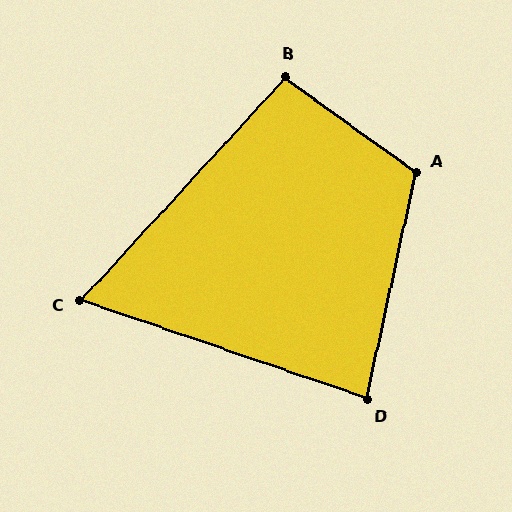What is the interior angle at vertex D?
Approximately 83 degrees (acute).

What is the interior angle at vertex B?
Approximately 97 degrees (obtuse).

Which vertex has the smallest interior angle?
C, at approximately 67 degrees.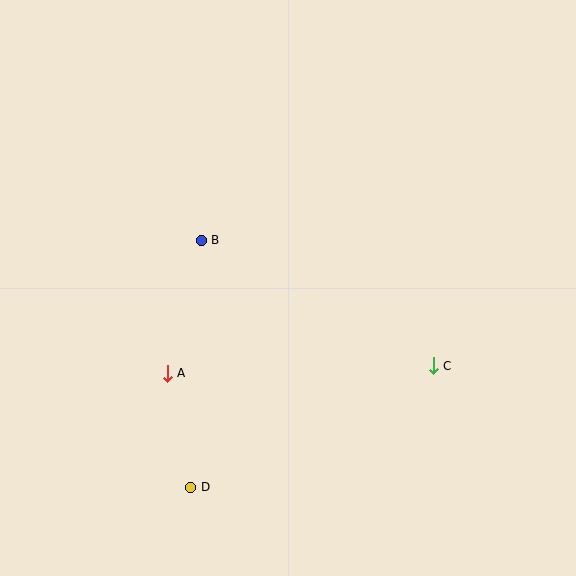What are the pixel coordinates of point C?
Point C is at (433, 366).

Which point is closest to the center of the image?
Point B at (201, 240) is closest to the center.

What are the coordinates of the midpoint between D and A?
The midpoint between D and A is at (179, 430).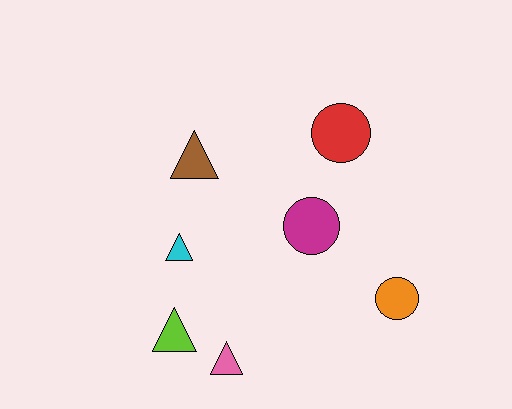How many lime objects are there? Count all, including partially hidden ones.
There is 1 lime object.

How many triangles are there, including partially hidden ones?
There are 4 triangles.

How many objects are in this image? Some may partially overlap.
There are 7 objects.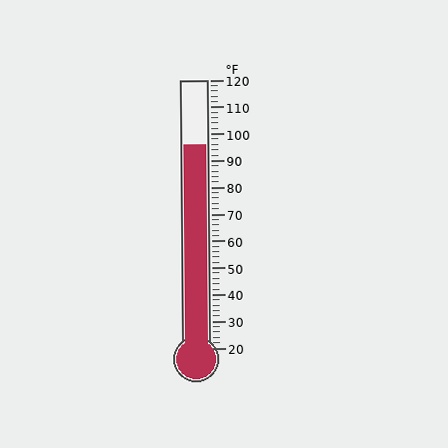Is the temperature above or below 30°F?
The temperature is above 30°F.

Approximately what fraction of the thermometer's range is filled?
The thermometer is filled to approximately 75% of its range.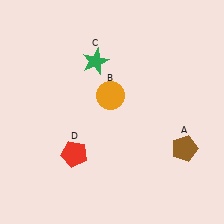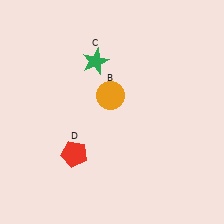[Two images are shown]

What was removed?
The brown pentagon (A) was removed in Image 2.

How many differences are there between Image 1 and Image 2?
There is 1 difference between the two images.